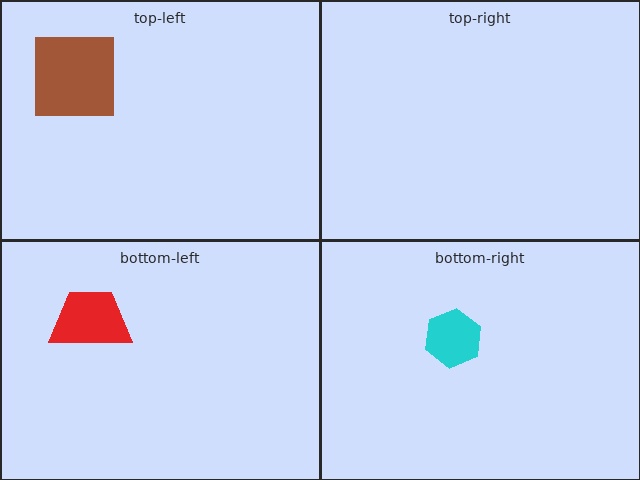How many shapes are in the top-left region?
1.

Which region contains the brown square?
The top-left region.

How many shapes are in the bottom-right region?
1.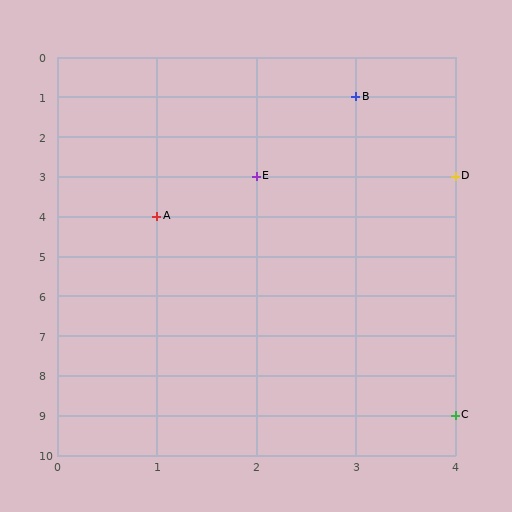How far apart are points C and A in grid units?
Points C and A are 3 columns and 5 rows apart (about 5.8 grid units diagonally).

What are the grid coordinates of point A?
Point A is at grid coordinates (1, 4).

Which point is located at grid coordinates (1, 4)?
Point A is at (1, 4).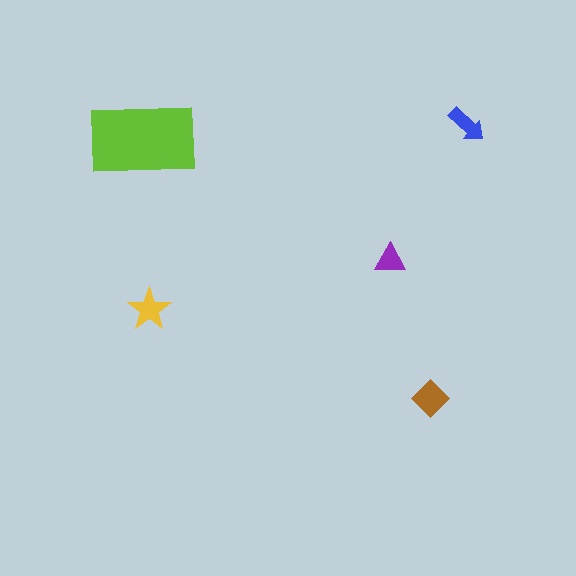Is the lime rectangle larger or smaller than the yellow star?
Larger.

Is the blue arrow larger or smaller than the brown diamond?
Smaller.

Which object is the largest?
The lime rectangle.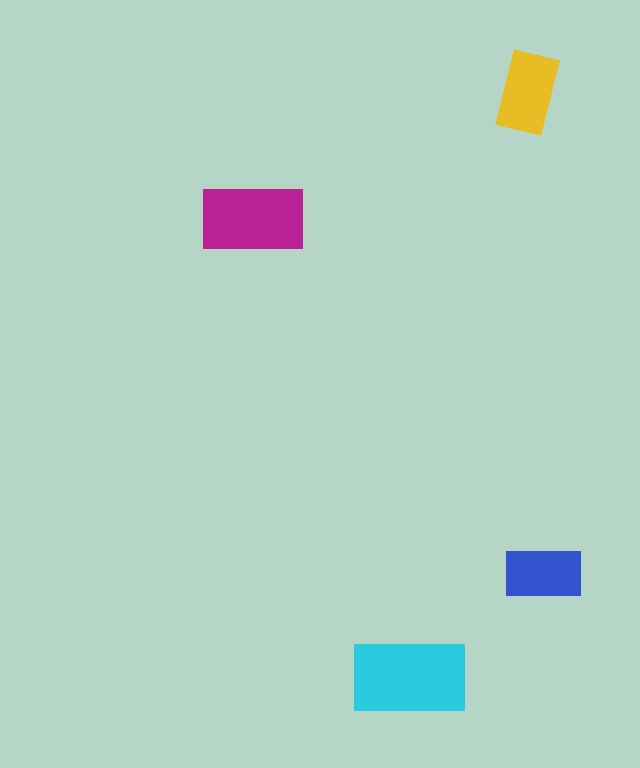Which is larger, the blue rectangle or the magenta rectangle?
The magenta one.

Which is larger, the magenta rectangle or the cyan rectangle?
The cyan one.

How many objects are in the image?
There are 4 objects in the image.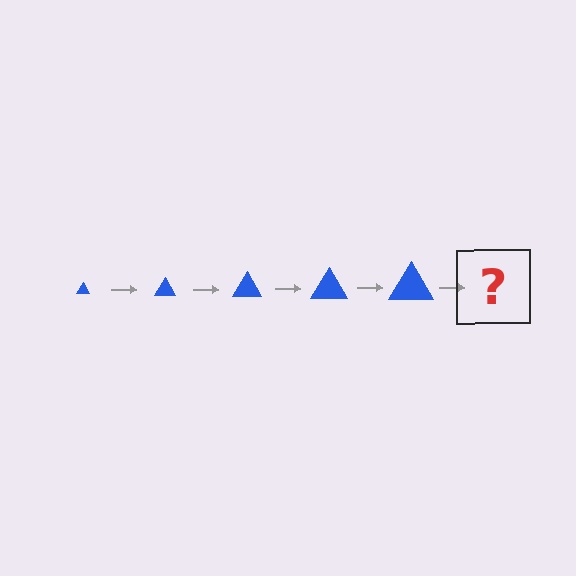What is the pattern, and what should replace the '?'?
The pattern is that the triangle gets progressively larger each step. The '?' should be a blue triangle, larger than the previous one.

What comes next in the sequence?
The next element should be a blue triangle, larger than the previous one.